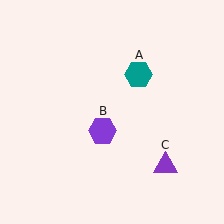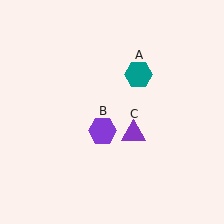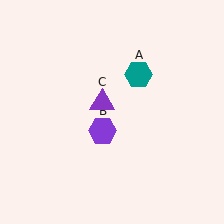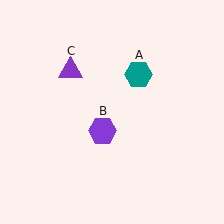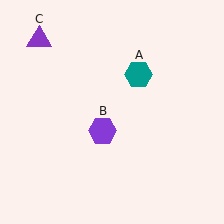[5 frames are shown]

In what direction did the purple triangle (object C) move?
The purple triangle (object C) moved up and to the left.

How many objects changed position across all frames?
1 object changed position: purple triangle (object C).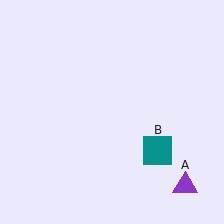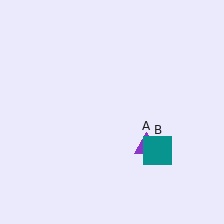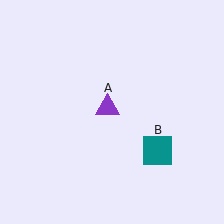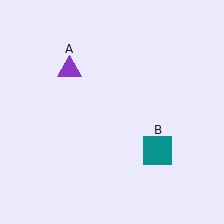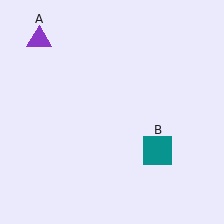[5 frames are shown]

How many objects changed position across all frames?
1 object changed position: purple triangle (object A).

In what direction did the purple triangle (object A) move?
The purple triangle (object A) moved up and to the left.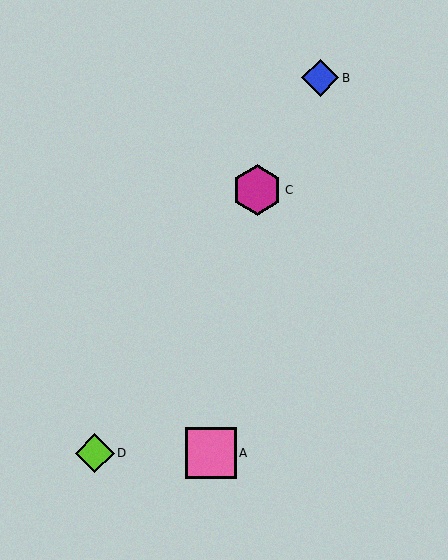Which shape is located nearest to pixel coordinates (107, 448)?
The lime diamond (labeled D) at (95, 453) is nearest to that location.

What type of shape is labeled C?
Shape C is a magenta hexagon.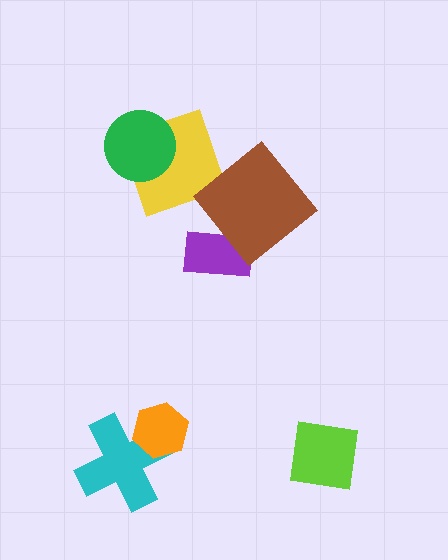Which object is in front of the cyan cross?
The orange hexagon is in front of the cyan cross.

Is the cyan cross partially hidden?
Yes, it is partially covered by another shape.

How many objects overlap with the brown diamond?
1 object overlaps with the brown diamond.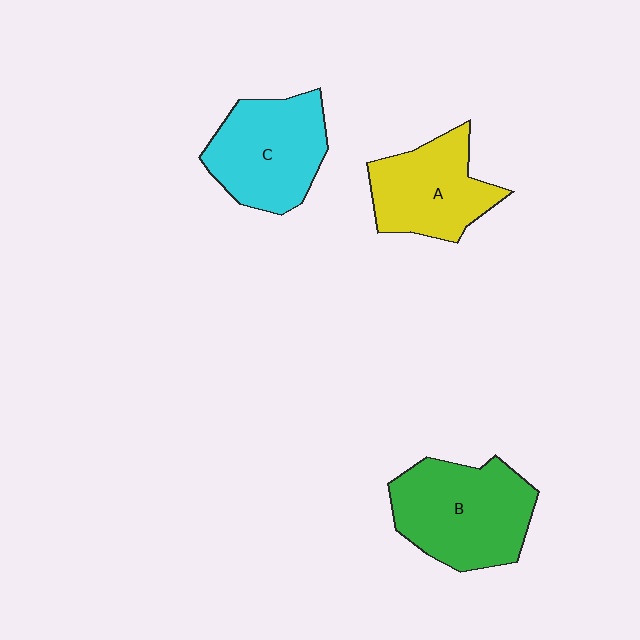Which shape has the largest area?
Shape B (green).